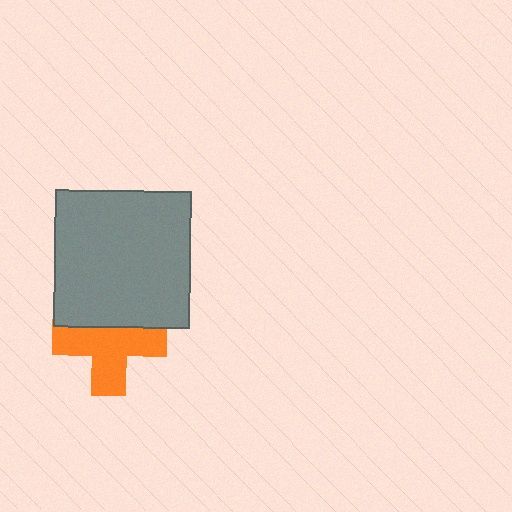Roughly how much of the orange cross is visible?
Most of it is visible (roughly 67%).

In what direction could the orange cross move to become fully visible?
The orange cross could move down. That would shift it out from behind the gray square entirely.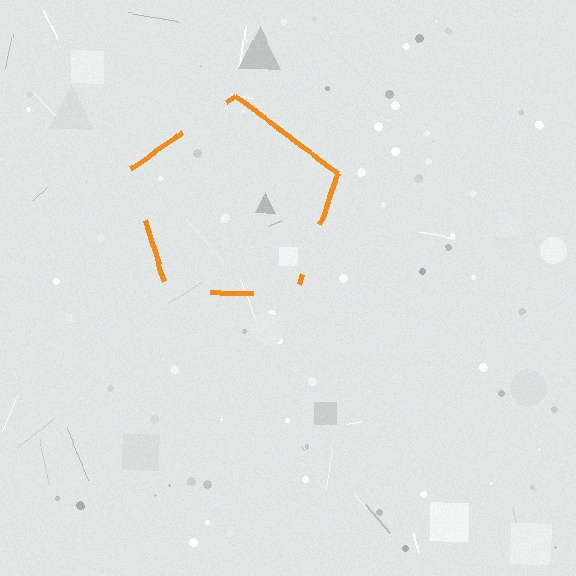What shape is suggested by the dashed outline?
The dashed outline suggests a pentagon.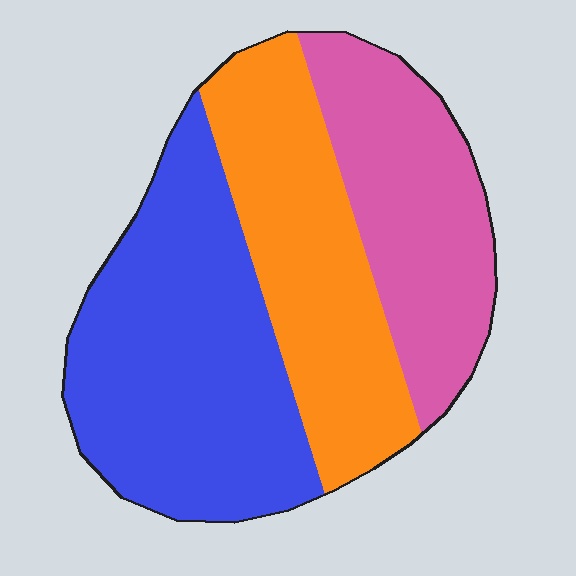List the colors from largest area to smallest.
From largest to smallest: blue, orange, pink.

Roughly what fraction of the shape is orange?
Orange takes up about one third (1/3) of the shape.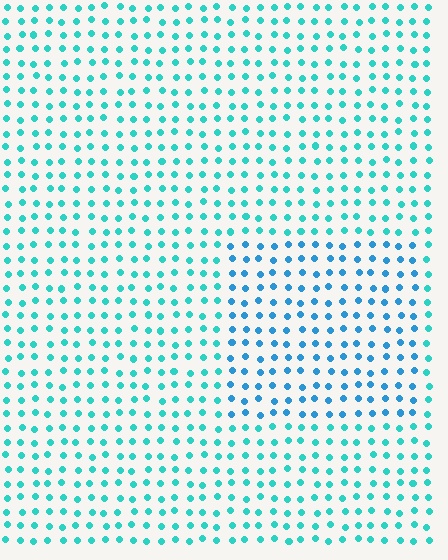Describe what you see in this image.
The image is filled with small cyan elements in a uniform arrangement. A rectangle-shaped region is visible where the elements are tinted to a slightly different hue, forming a subtle color boundary.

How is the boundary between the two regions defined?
The boundary is defined purely by a slight shift in hue (about 28 degrees). Spacing, size, and orientation are identical on both sides.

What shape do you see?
I see a rectangle.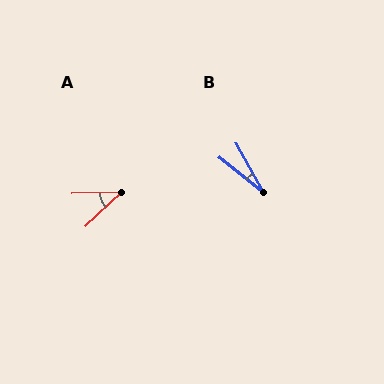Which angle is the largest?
A, at approximately 42 degrees.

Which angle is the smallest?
B, at approximately 22 degrees.